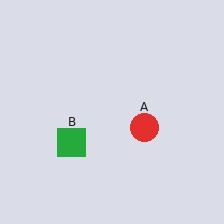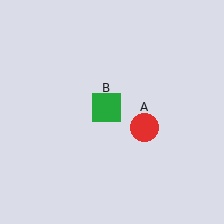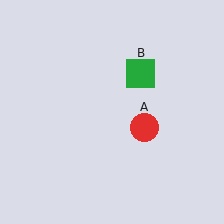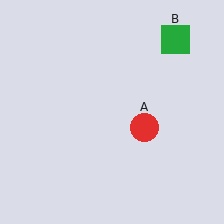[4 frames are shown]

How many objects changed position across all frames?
1 object changed position: green square (object B).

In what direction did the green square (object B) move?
The green square (object B) moved up and to the right.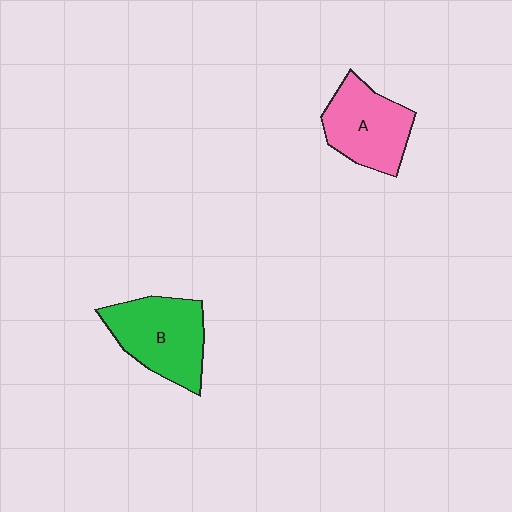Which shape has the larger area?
Shape B (green).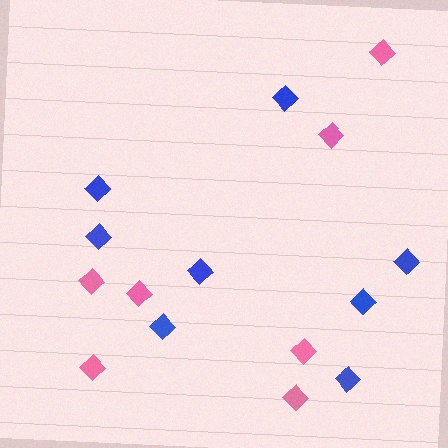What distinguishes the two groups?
There are 2 groups: one group of blue diamonds (8) and one group of pink diamonds (7).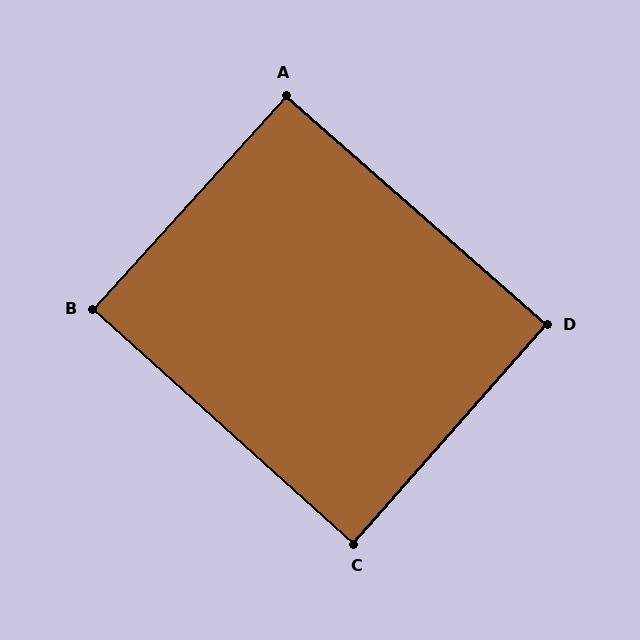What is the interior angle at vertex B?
Approximately 90 degrees (approximately right).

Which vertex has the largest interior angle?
A, at approximately 91 degrees.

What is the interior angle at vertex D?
Approximately 90 degrees (approximately right).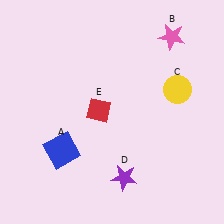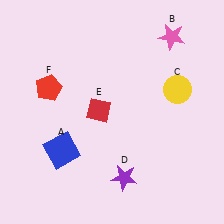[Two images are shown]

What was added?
A red pentagon (F) was added in Image 2.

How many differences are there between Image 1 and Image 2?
There is 1 difference between the two images.